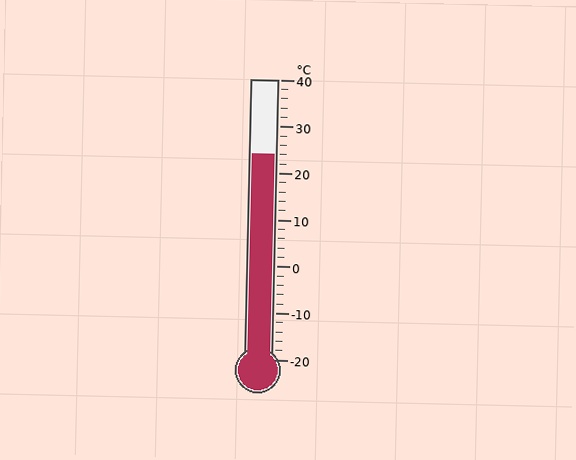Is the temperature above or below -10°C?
The temperature is above -10°C.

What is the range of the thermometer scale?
The thermometer scale ranges from -20°C to 40°C.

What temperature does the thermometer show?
The thermometer shows approximately 24°C.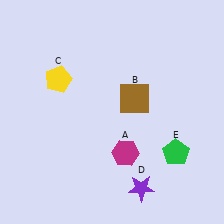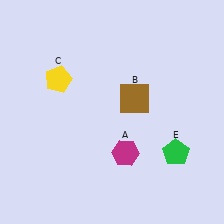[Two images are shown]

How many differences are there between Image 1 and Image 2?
There is 1 difference between the two images.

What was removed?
The purple star (D) was removed in Image 2.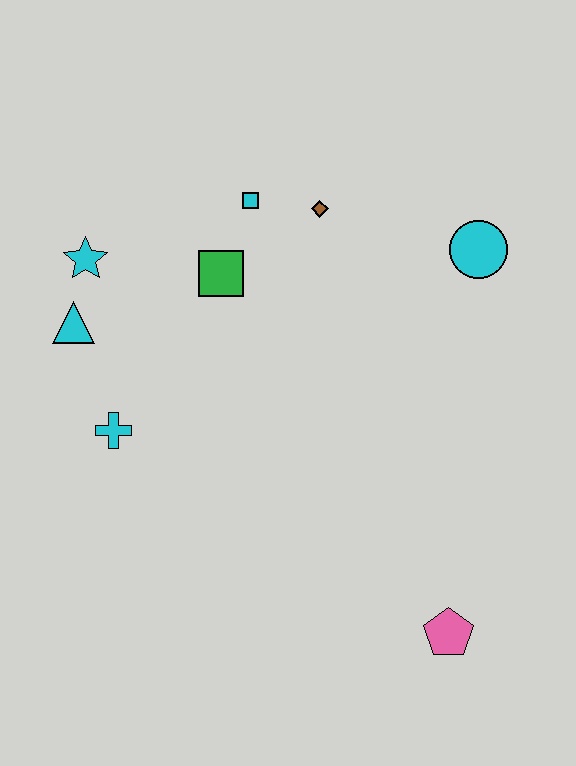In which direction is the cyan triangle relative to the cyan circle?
The cyan triangle is to the left of the cyan circle.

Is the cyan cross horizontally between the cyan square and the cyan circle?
No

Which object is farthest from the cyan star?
The pink pentagon is farthest from the cyan star.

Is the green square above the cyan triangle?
Yes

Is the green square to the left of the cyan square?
Yes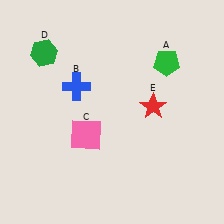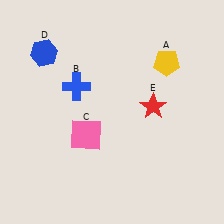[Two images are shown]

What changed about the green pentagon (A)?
In Image 1, A is green. In Image 2, it changed to yellow.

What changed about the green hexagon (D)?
In Image 1, D is green. In Image 2, it changed to blue.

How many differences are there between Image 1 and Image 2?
There are 2 differences between the two images.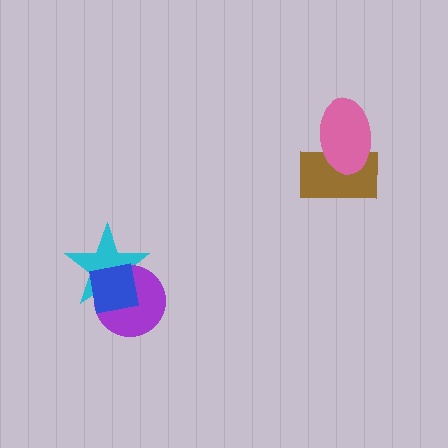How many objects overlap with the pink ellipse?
1 object overlaps with the pink ellipse.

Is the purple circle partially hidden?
Yes, it is partially covered by another shape.